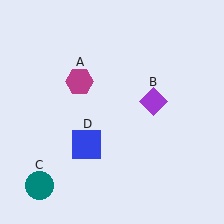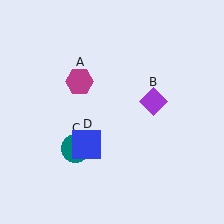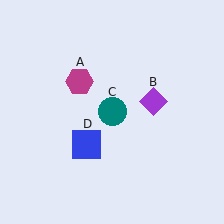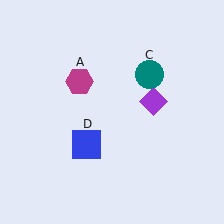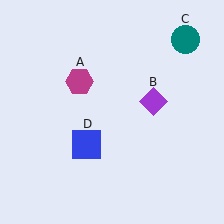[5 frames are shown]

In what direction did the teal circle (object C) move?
The teal circle (object C) moved up and to the right.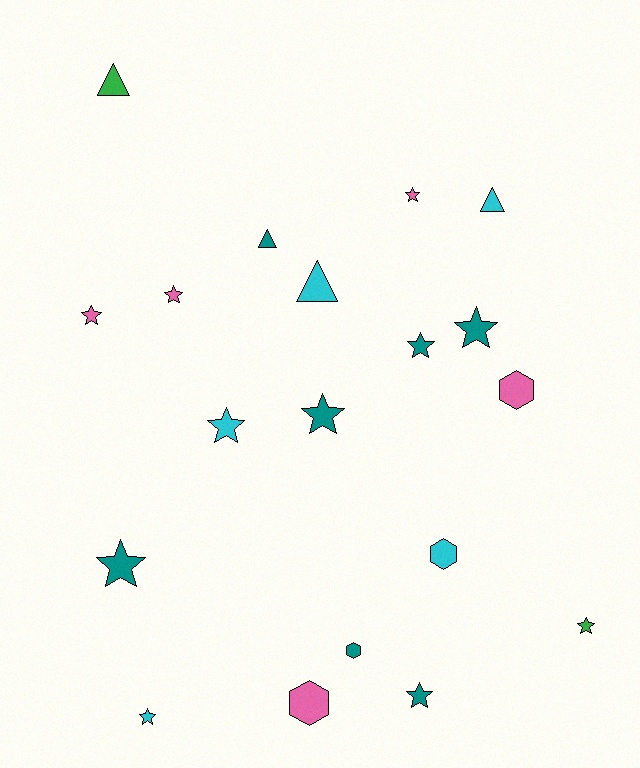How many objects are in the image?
There are 19 objects.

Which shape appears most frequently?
Star, with 11 objects.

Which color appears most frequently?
Teal, with 7 objects.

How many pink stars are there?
There are 3 pink stars.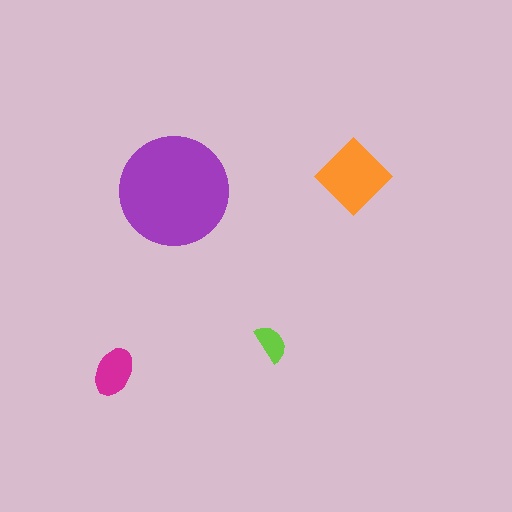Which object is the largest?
The purple circle.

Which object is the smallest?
The lime semicircle.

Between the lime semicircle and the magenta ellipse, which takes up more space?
The magenta ellipse.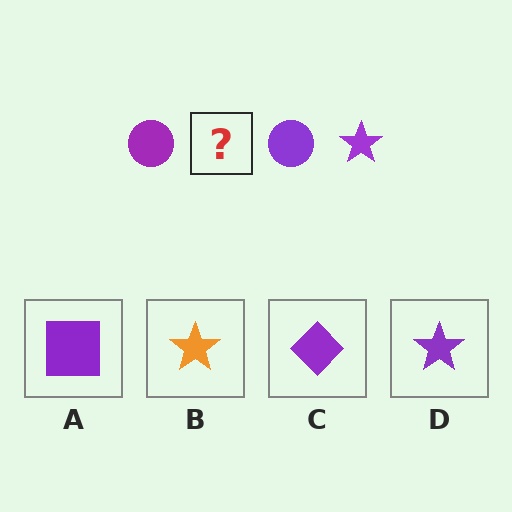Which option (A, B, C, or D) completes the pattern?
D.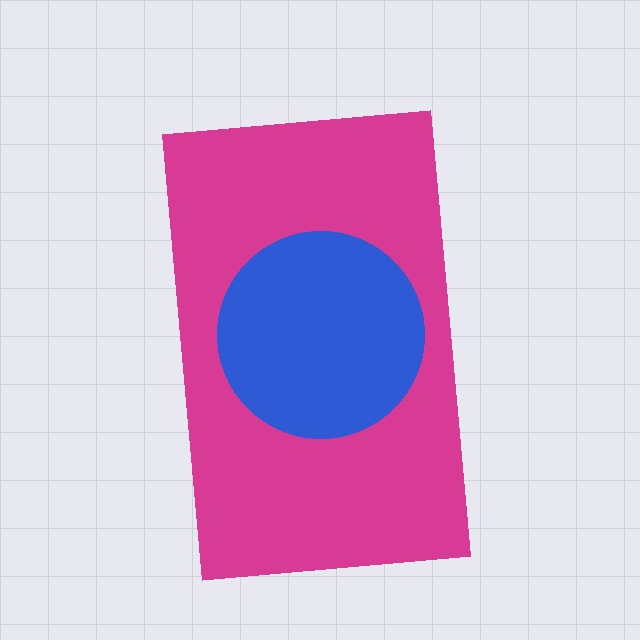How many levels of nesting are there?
2.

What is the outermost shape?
The magenta rectangle.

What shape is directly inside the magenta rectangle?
The blue circle.